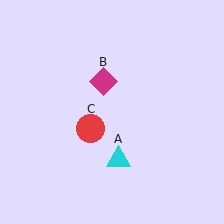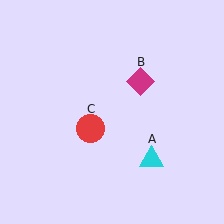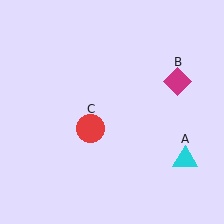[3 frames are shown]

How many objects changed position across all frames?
2 objects changed position: cyan triangle (object A), magenta diamond (object B).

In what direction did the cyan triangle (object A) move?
The cyan triangle (object A) moved right.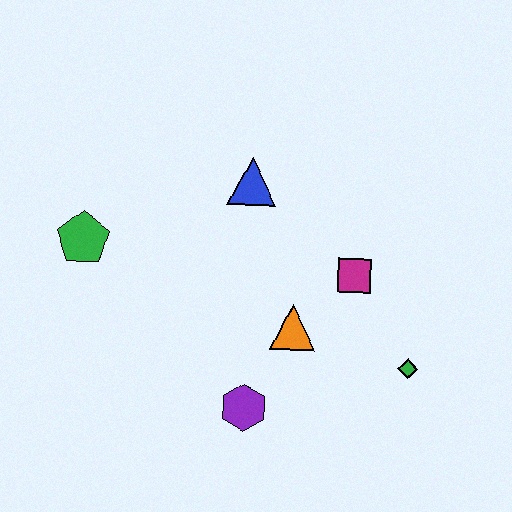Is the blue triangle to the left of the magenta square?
Yes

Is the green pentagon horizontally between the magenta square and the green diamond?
No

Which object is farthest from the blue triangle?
The green diamond is farthest from the blue triangle.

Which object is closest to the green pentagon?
The blue triangle is closest to the green pentagon.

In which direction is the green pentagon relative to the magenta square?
The green pentagon is to the left of the magenta square.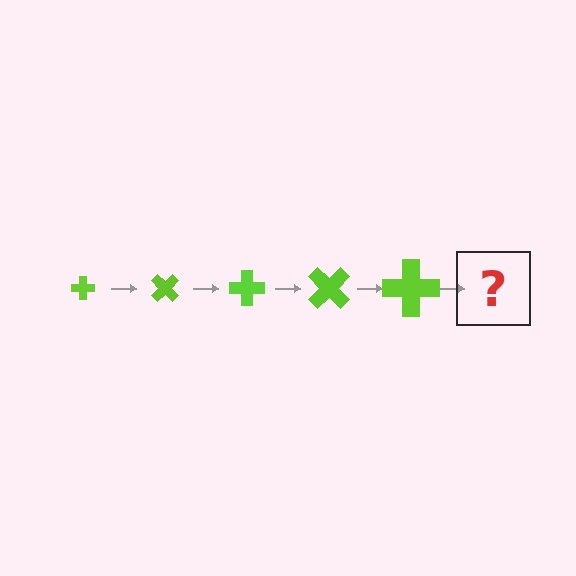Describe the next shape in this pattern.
It should be a cross, larger than the previous one and rotated 225 degrees from the start.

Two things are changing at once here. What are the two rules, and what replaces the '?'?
The two rules are that the cross grows larger each step and it rotates 45 degrees each step. The '?' should be a cross, larger than the previous one and rotated 225 degrees from the start.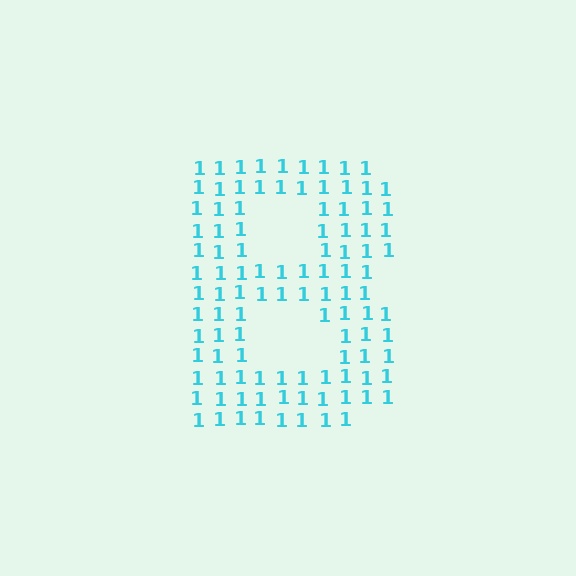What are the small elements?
The small elements are digit 1's.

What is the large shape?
The large shape is the letter B.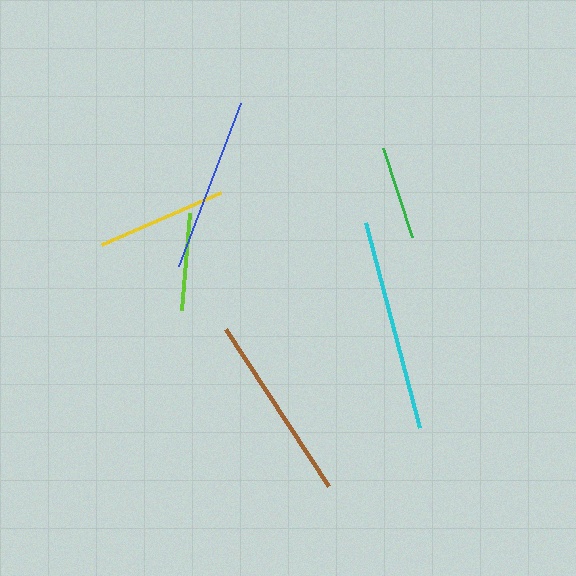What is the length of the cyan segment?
The cyan segment is approximately 213 pixels long.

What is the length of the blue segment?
The blue segment is approximately 175 pixels long.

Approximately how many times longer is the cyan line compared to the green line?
The cyan line is approximately 2.3 times the length of the green line.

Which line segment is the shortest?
The green line is the shortest at approximately 94 pixels.